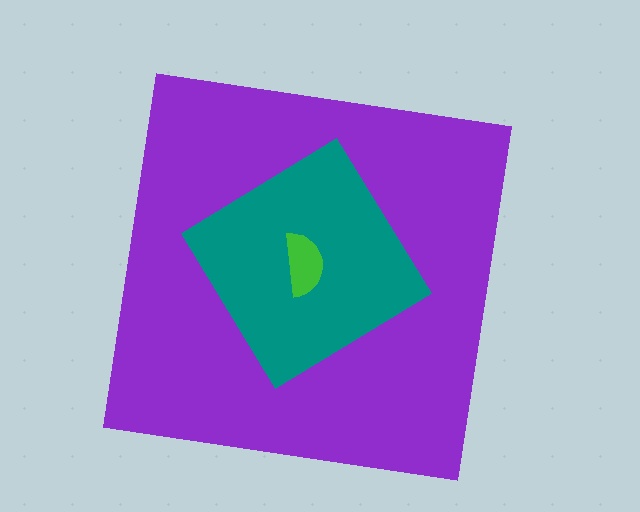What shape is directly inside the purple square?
The teal diamond.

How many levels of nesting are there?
3.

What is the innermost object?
The green semicircle.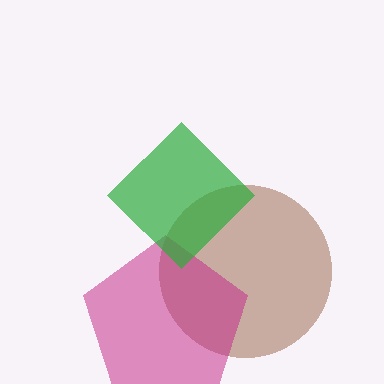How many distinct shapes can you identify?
There are 3 distinct shapes: a brown circle, a magenta pentagon, a green diamond.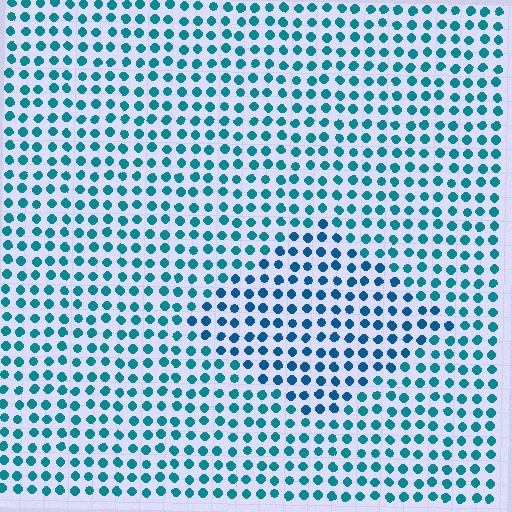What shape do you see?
I see a diamond.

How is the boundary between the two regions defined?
The boundary is defined purely by a slight shift in hue (about 21 degrees). Spacing, size, and orientation are identical on both sides.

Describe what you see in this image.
The image is filled with small teal elements in a uniform arrangement. A diamond-shaped region is visible where the elements are tinted to a slightly different hue, forming a subtle color boundary.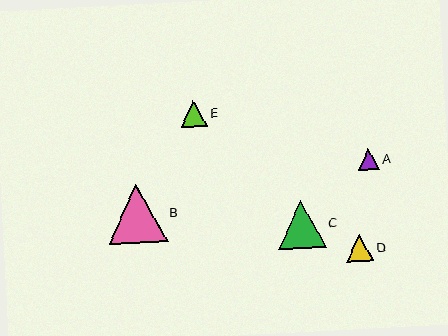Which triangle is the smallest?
Triangle A is the smallest with a size of approximately 21 pixels.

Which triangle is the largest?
Triangle B is the largest with a size of approximately 58 pixels.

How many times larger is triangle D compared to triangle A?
Triangle D is approximately 1.3 times the size of triangle A.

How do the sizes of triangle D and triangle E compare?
Triangle D and triangle E are approximately the same size.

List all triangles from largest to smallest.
From largest to smallest: B, C, D, E, A.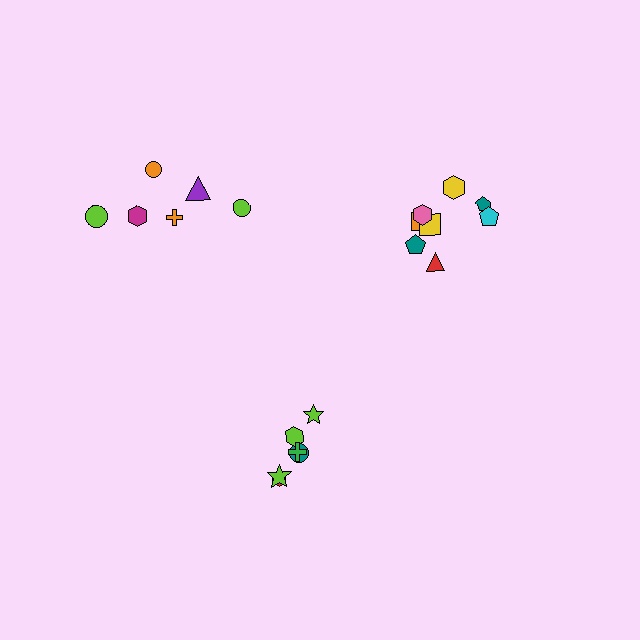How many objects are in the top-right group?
There are 8 objects.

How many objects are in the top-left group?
There are 6 objects.